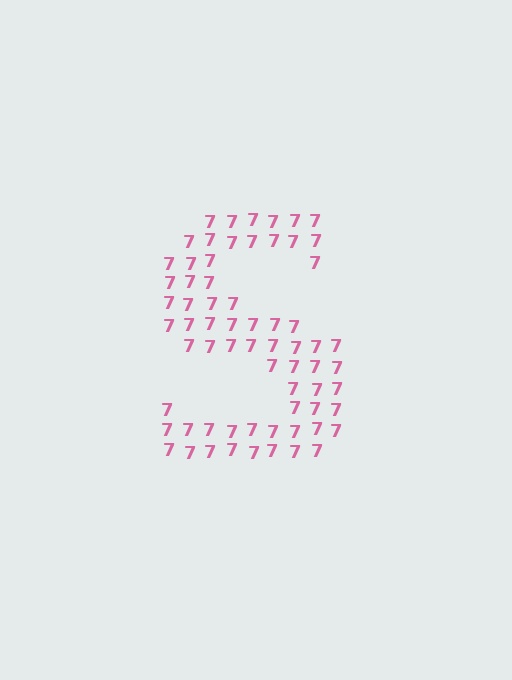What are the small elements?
The small elements are digit 7's.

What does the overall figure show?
The overall figure shows the letter S.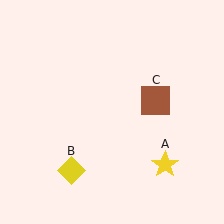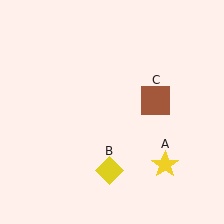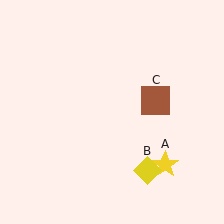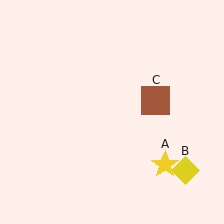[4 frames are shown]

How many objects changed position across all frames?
1 object changed position: yellow diamond (object B).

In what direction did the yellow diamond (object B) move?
The yellow diamond (object B) moved right.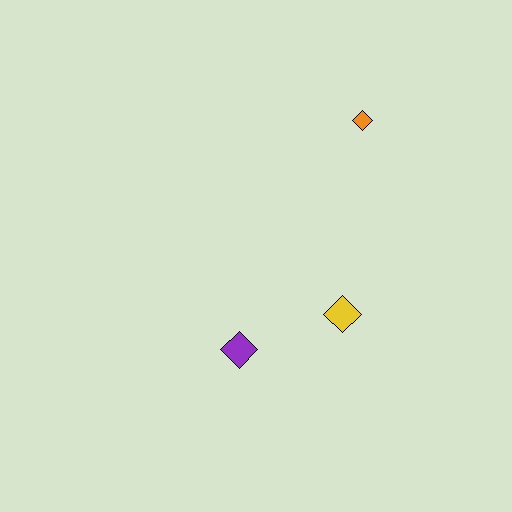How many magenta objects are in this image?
There are no magenta objects.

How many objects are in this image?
There are 3 objects.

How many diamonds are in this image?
There are 3 diamonds.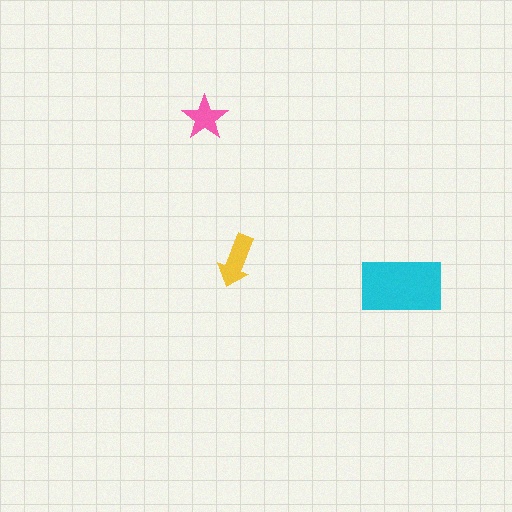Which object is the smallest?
The pink star.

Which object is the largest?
The cyan rectangle.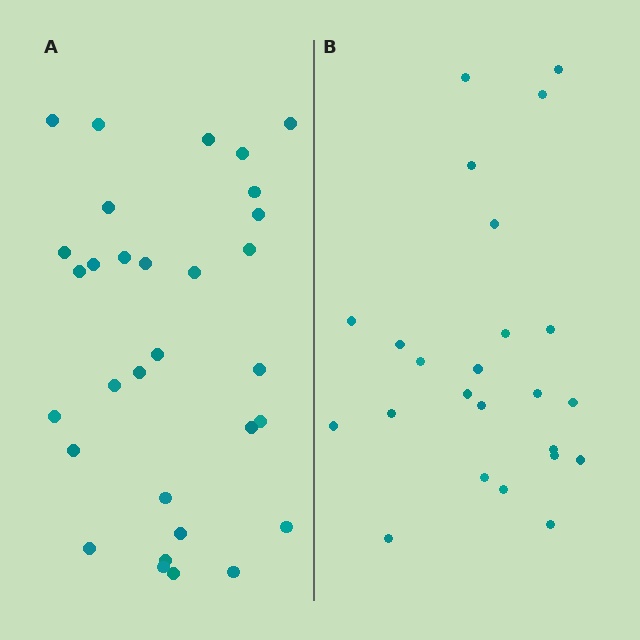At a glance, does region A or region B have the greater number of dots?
Region A (the left region) has more dots.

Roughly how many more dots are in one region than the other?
Region A has roughly 8 or so more dots than region B.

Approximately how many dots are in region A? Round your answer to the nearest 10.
About 30 dots. (The exact count is 31, which rounds to 30.)